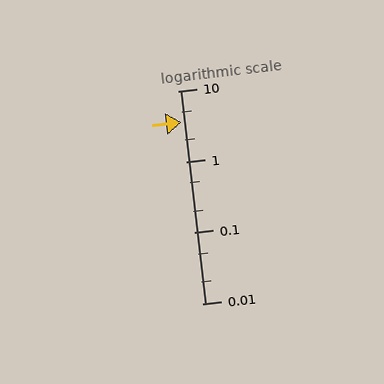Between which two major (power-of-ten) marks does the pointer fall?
The pointer is between 1 and 10.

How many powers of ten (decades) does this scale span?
The scale spans 3 decades, from 0.01 to 10.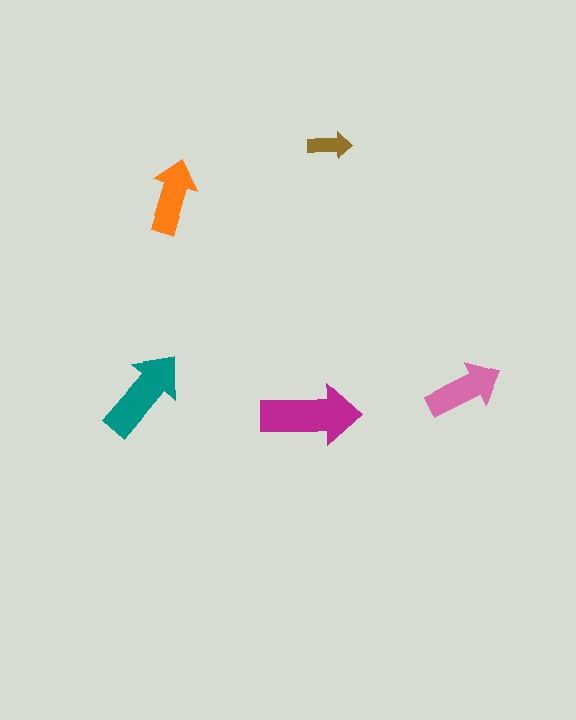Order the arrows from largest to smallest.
the magenta one, the teal one, the pink one, the orange one, the brown one.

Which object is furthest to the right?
The pink arrow is rightmost.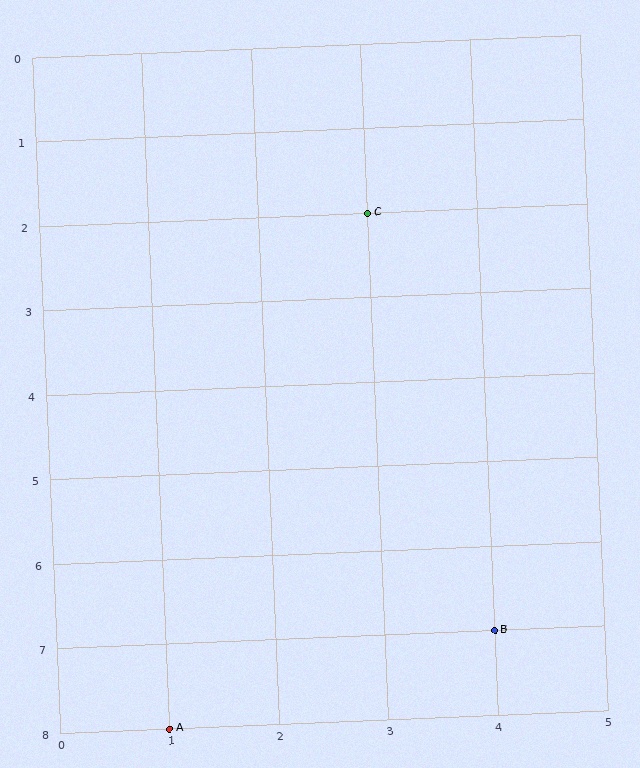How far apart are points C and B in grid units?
Points C and B are 1 column and 5 rows apart (about 5.1 grid units diagonally).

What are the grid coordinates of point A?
Point A is at grid coordinates (1, 8).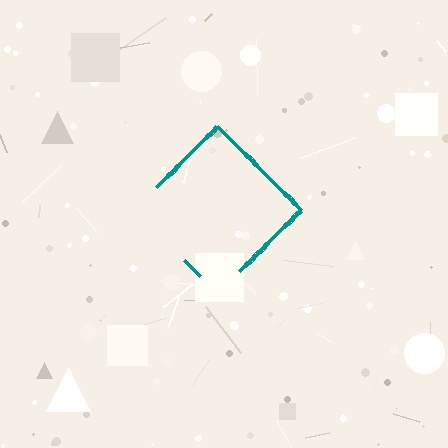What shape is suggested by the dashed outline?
The dashed outline suggests a diamond.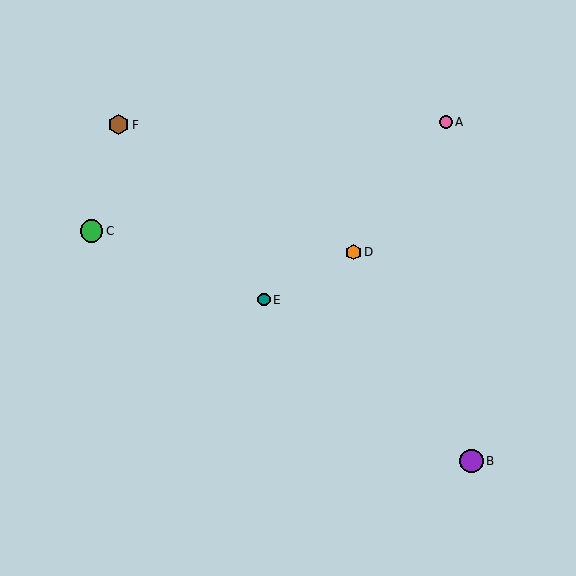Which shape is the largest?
The purple circle (labeled B) is the largest.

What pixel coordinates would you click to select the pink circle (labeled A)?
Click at (446, 122) to select the pink circle A.